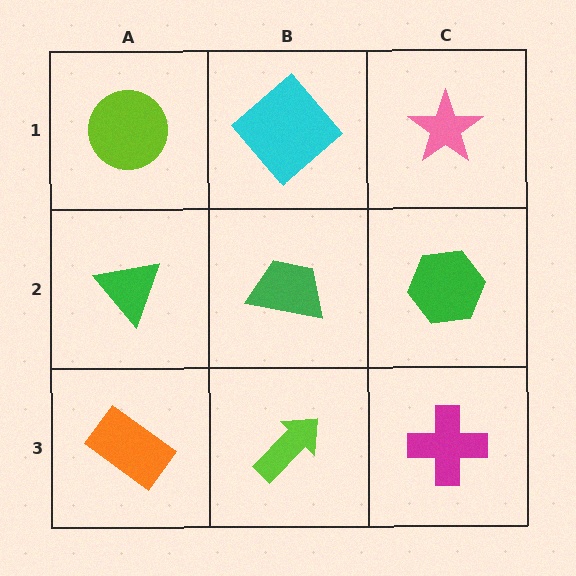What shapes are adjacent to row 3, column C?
A green hexagon (row 2, column C), a lime arrow (row 3, column B).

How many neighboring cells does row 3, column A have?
2.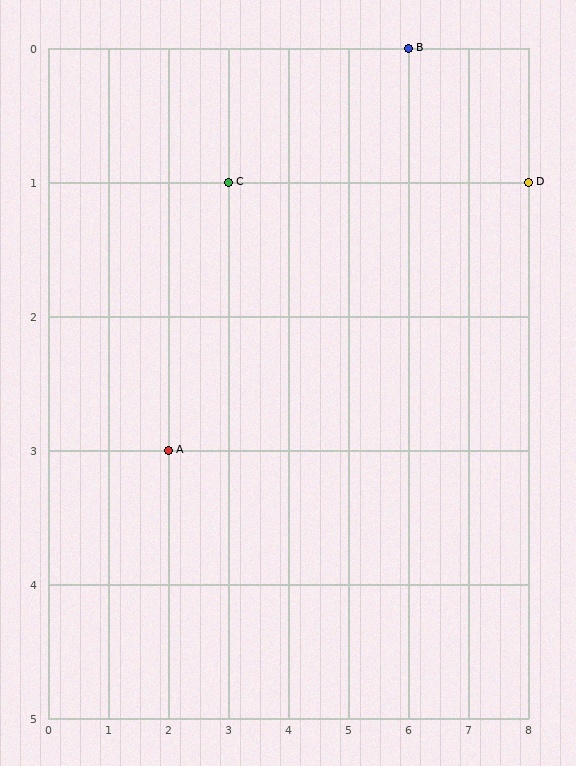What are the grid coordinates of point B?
Point B is at grid coordinates (6, 0).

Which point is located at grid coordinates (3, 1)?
Point C is at (3, 1).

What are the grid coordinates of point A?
Point A is at grid coordinates (2, 3).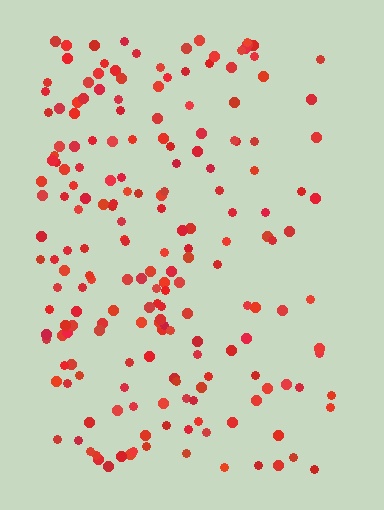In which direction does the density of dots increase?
From right to left, with the left side densest.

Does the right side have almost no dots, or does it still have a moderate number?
Still a moderate number, just noticeably fewer than the left.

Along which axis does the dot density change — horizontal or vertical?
Horizontal.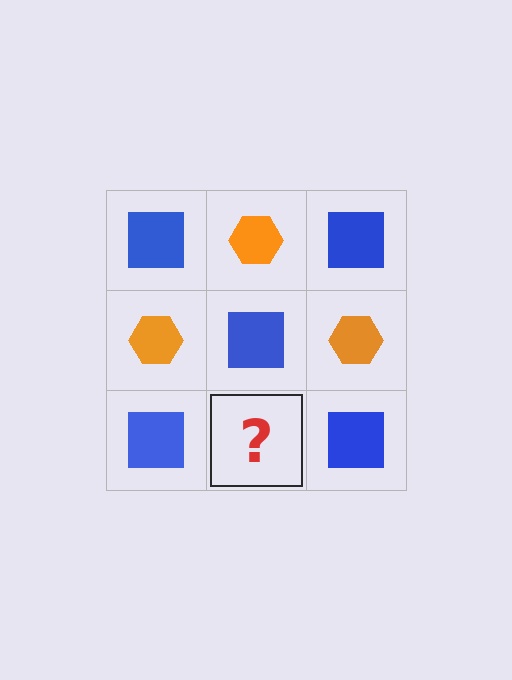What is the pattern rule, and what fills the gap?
The rule is that it alternates blue square and orange hexagon in a checkerboard pattern. The gap should be filled with an orange hexagon.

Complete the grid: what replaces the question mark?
The question mark should be replaced with an orange hexagon.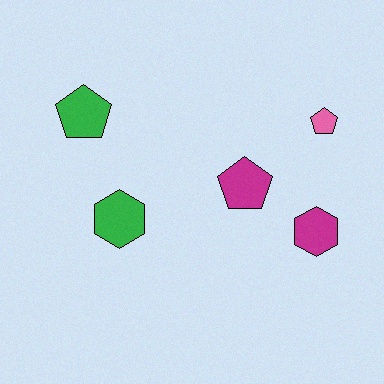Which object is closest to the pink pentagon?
The magenta pentagon is closest to the pink pentagon.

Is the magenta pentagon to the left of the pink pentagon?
Yes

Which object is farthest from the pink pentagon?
The green pentagon is farthest from the pink pentagon.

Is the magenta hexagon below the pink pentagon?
Yes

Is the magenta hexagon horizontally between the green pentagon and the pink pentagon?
Yes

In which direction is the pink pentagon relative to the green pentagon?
The pink pentagon is to the right of the green pentagon.